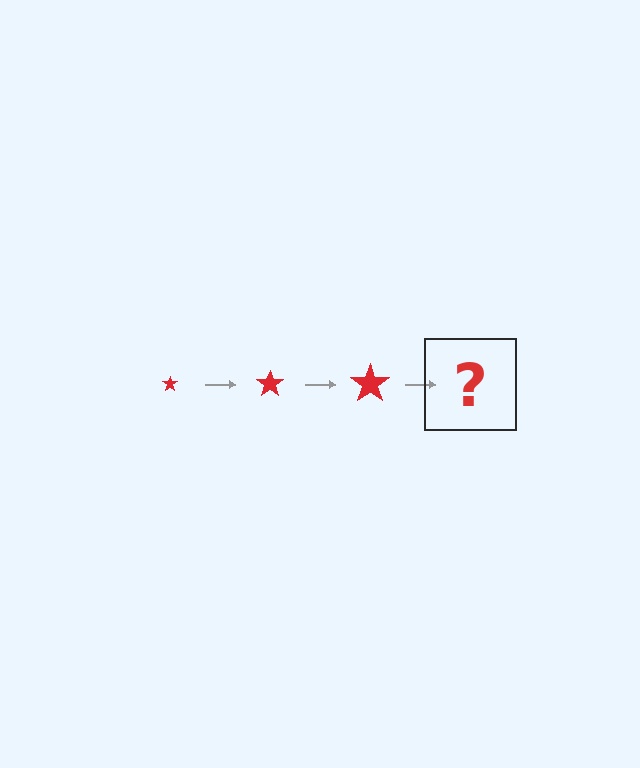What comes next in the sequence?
The next element should be a red star, larger than the previous one.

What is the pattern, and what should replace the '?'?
The pattern is that the star gets progressively larger each step. The '?' should be a red star, larger than the previous one.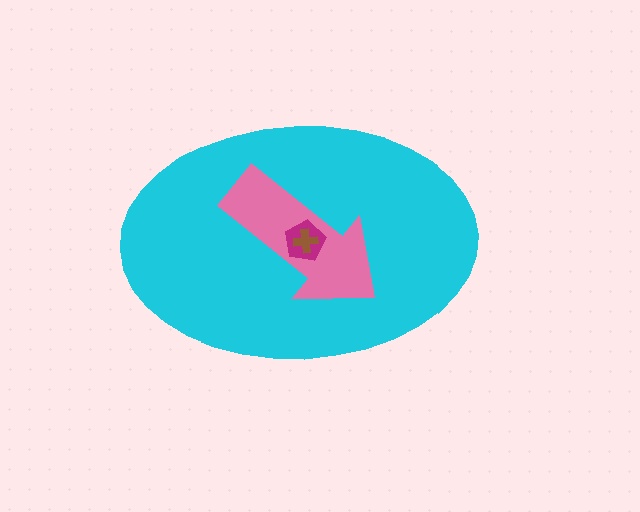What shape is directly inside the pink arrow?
The magenta pentagon.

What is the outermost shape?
The cyan ellipse.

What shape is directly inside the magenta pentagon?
The brown cross.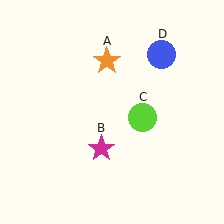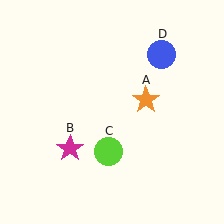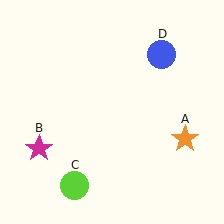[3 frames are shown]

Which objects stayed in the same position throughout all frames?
Blue circle (object D) remained stationary.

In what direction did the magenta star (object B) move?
The magenta star (object B) moved left.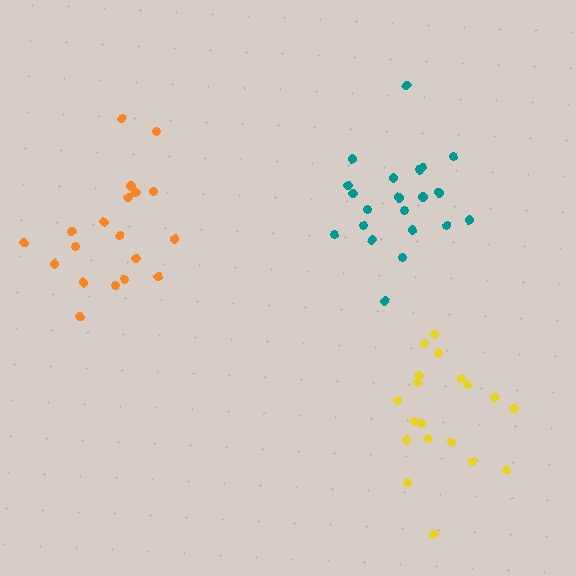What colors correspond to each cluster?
The clusters are colored: teal, yellow, orange.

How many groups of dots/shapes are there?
There are 3 groups.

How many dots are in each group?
Group 1: 21 dots, Group 2: 19 dots, Group 3: 19 dots (59 total).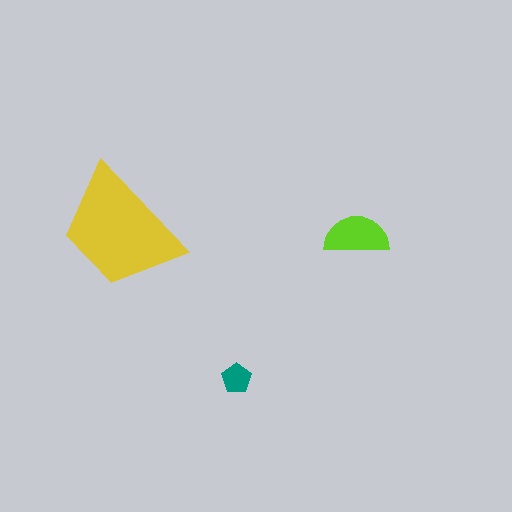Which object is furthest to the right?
The lime semicircle is rightmost.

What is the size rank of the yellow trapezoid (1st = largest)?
1st.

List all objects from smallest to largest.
The teal pentagon, the lime semicircle, the yellow trapezoid.